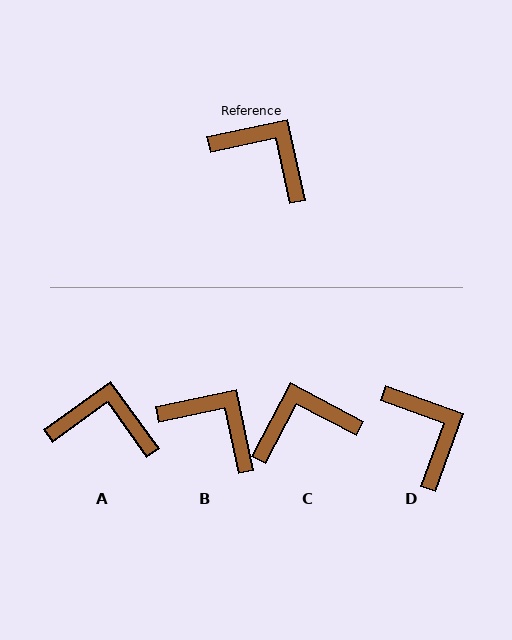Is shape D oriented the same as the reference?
No, it is off by about 32 degrees.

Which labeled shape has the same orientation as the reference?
B.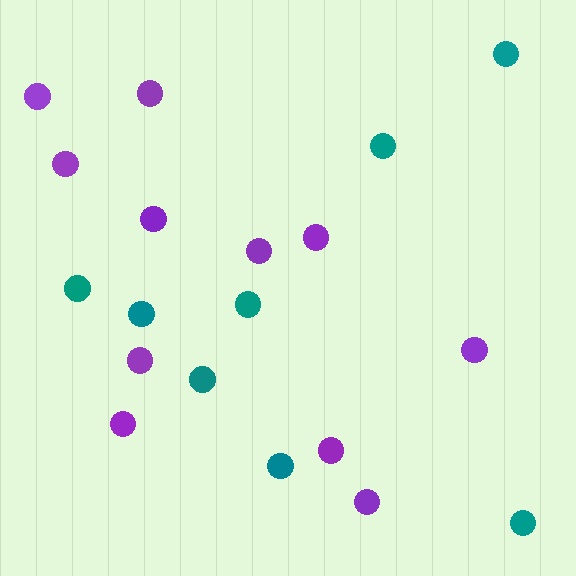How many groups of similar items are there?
There are 2 groups: one group of teal circles (8) and one group of purple circles (11).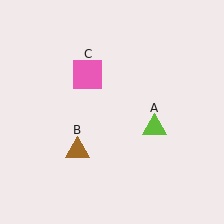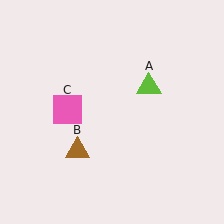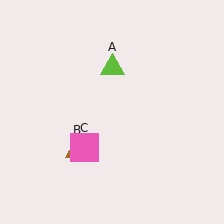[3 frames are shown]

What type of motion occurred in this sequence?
The lime triangle (object A), pink square (object C) rotated counterclockwise around the center of the scene.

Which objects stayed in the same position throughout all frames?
Brown triangle (object B) remained stationary.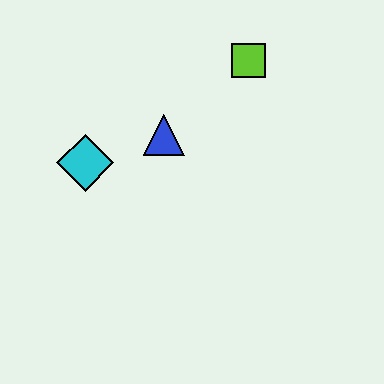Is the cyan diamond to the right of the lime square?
No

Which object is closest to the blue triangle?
The cyan diamond is closest to the blue triangle.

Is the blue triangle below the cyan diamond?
No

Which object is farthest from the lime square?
The cyan diamond is farthest from the lime square.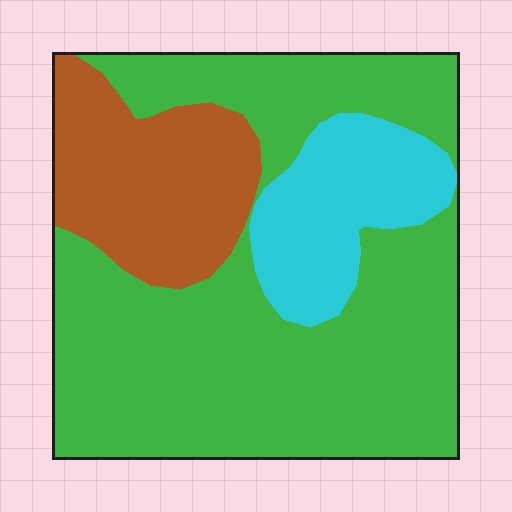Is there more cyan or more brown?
Brown.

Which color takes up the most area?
Green, at roughly 65%.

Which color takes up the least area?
Cyan, at roughly 15%.